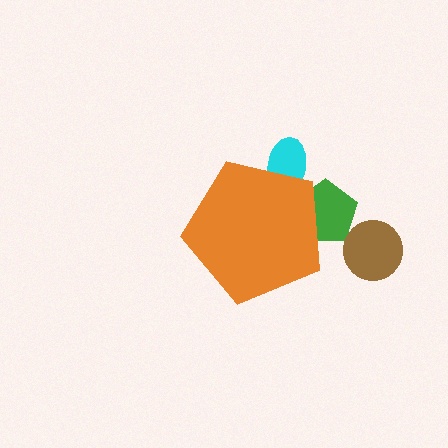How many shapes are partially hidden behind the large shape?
2 shapes are partially hidden.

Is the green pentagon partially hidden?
Yes, the green pentagon is partially hidden behind the orange pentagon.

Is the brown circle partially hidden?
No, the brown circle is fully visible.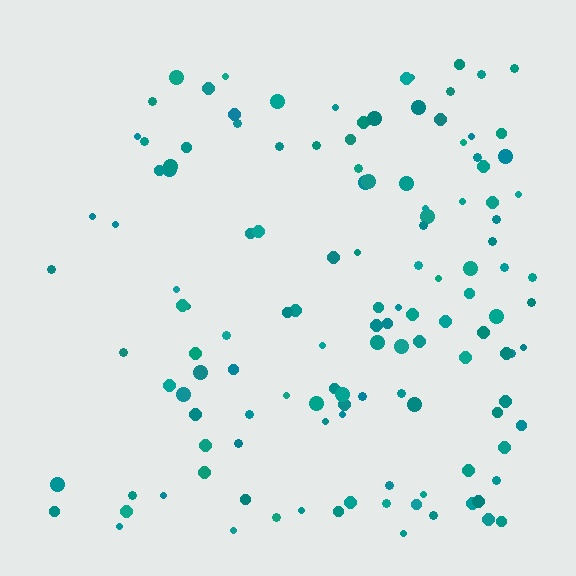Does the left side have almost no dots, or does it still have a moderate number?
Still a moderate number, just noticeably fewer than the right.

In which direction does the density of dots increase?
From left to right, with the right side densest.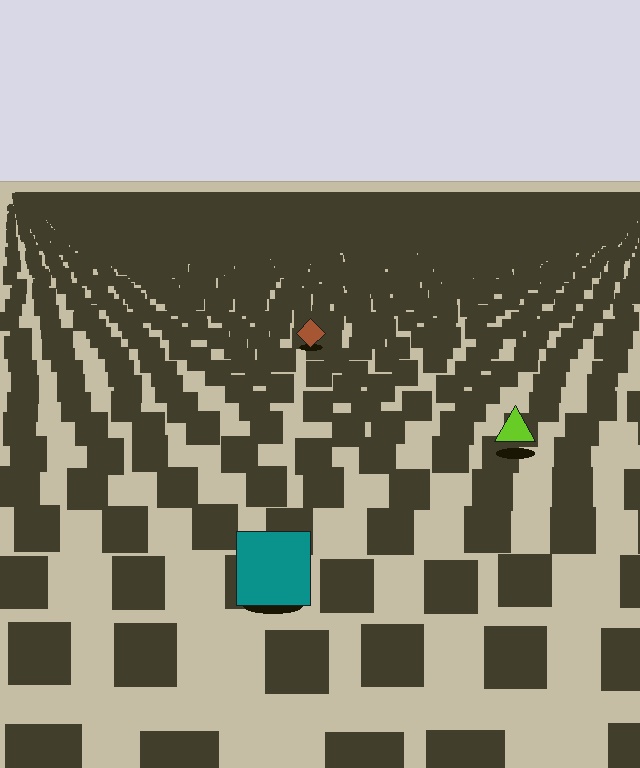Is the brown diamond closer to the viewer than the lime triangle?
No. The lime triangle is closer — you can tell from the texture gradient: the ground texture is coarser near it.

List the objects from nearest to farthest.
From nearest to farthest: the teal square, the lime triangle, the brown diamond.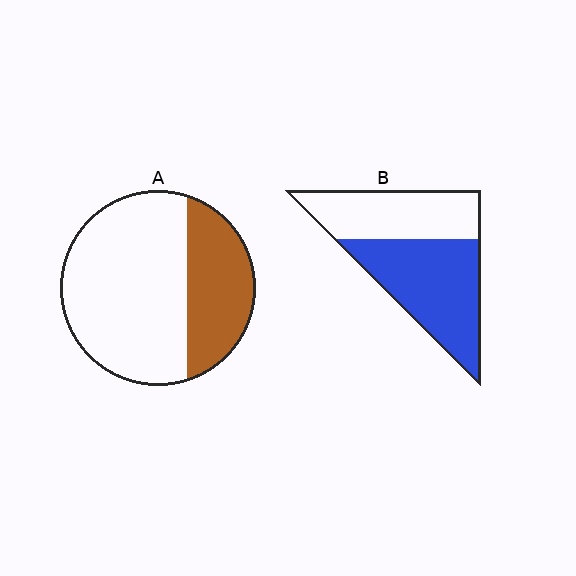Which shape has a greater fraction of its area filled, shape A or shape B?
Shape B.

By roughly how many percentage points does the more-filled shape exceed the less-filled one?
By roughly 25 percentage points (B over A).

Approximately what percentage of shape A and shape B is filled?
A is approximately 30% and B is approximately 55%.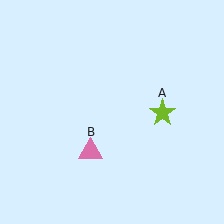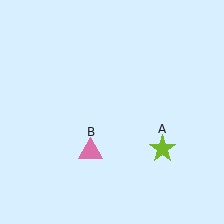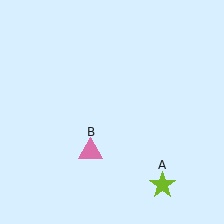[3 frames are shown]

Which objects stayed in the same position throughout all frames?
Pink triangle (object B) remained stationary.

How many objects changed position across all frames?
1 object changed position: lime star (object A).